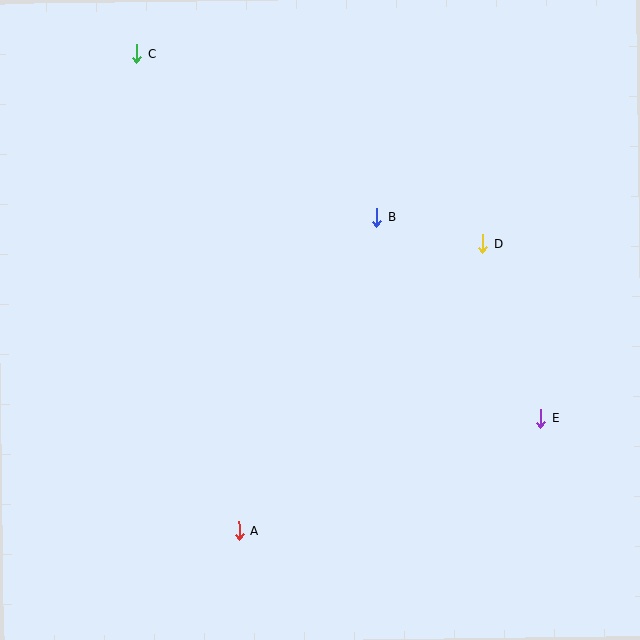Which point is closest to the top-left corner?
Point C is closest to the top-left corner.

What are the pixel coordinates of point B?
Point B is at (377, 218).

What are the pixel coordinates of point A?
Point A is at (239, 531).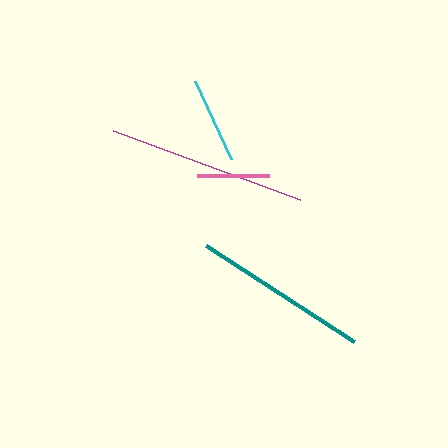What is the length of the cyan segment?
The cyan segment is approximately 85 pixels long.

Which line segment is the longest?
The magenta line is the longest at approximately 199 pixels.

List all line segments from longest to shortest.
From longest to shortest: magenta, teal, cyan, pink.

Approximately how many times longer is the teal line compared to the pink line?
The teal line is approximately 2.4 times the length of the pink line.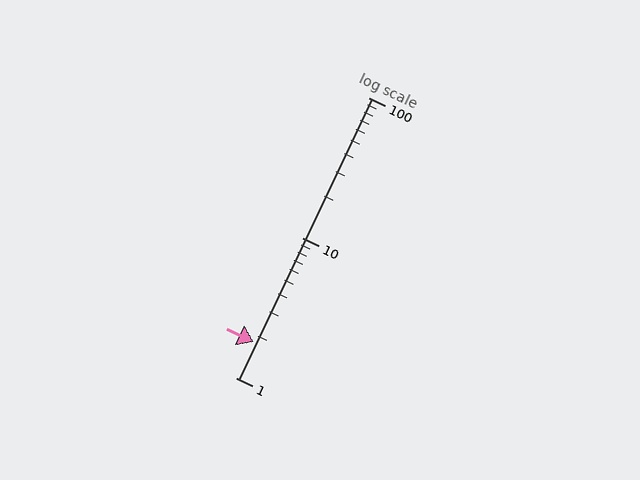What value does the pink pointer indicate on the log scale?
The pointer indicates approximately 1.8.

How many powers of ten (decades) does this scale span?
The scale spans 2 decades, from 1 to 100.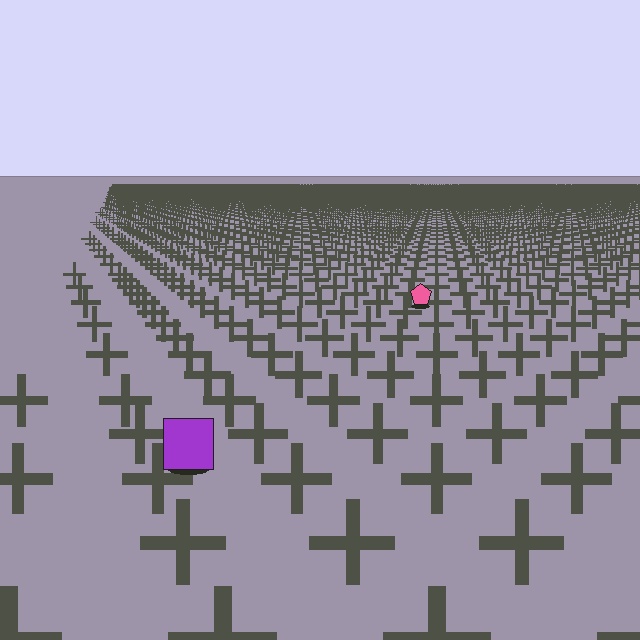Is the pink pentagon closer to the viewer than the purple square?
No. The purple square is closer — you can tell from the texture gradient: the ground texture is coarser near it.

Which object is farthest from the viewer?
The pink pentagon is farthest from the viewer. It appears smaller and the ground texture around it is denser.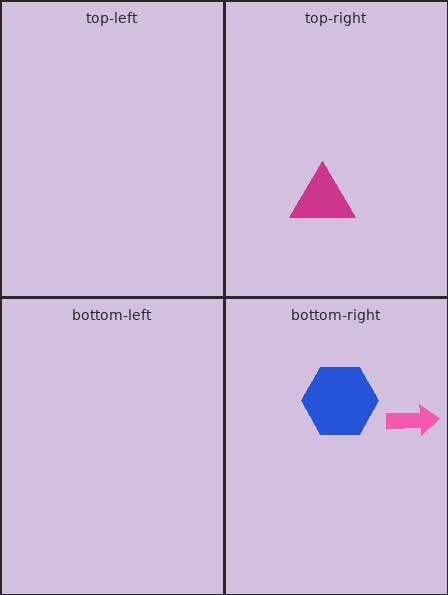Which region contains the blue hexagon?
The bottom-right region.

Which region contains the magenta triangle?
The top-right region.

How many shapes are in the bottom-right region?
2.